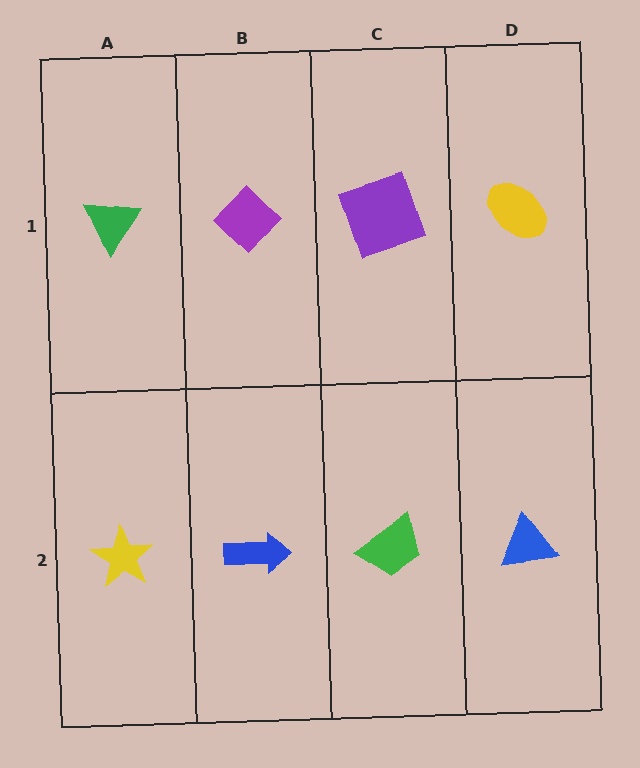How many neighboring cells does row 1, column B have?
3.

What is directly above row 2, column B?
A purple diamond.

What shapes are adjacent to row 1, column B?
A blue arrow (row 2, column B), a green triangle (row 1, column A), a purple square (row 1, column C).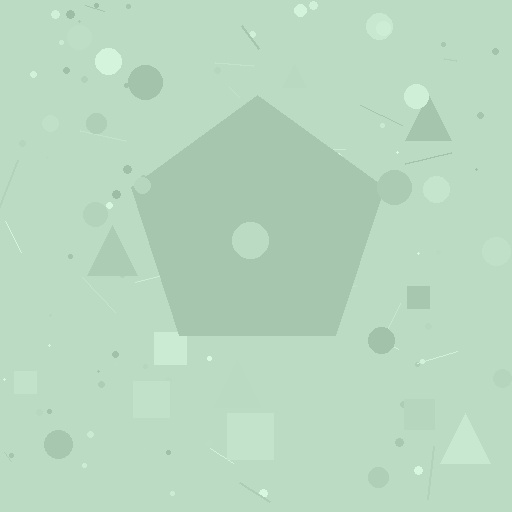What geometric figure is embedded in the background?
A pentagon is embedded in the background.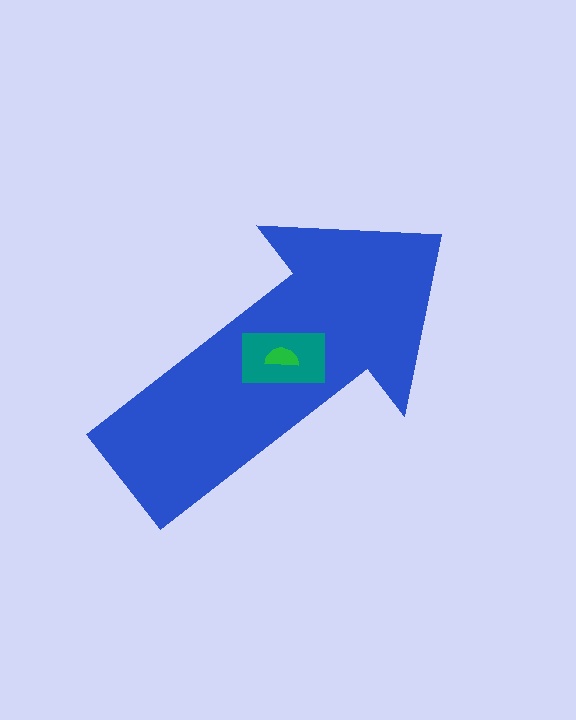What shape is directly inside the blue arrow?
The teal rectangle.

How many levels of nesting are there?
3.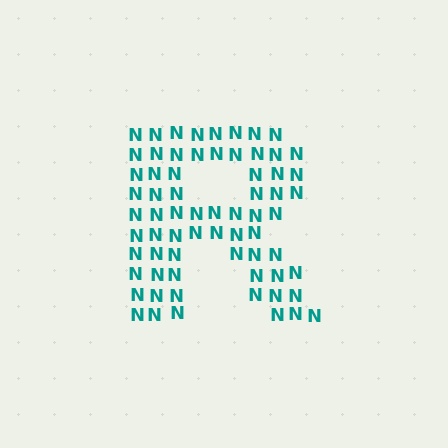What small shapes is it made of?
It is made of small letter N's.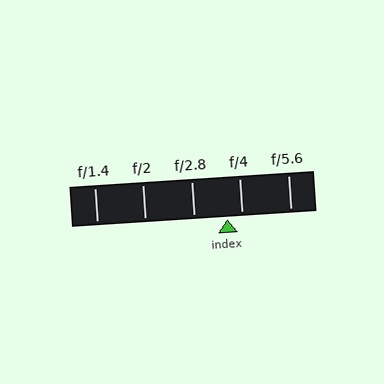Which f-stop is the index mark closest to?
The index mark is closest to f/4.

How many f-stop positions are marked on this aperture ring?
There are 5 f-stop positions marked.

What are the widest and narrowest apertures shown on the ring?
The widest aperture shown is f/1.4 and the narrowest is f/5.6.